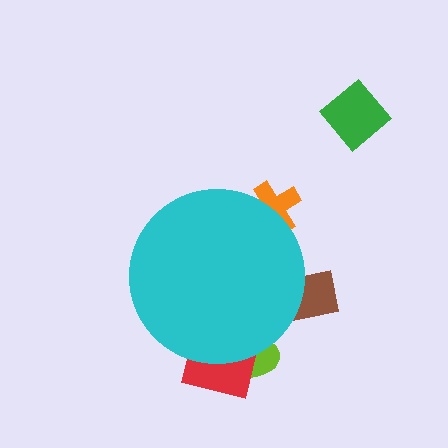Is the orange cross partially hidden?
Yes, the orange cross is partially hidden behind the cyan circle.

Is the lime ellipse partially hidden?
Yes, the lime ellipse is partially hidden behind the cyan circle.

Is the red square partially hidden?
Yes, the red square is partially hidden behind the cyan circle.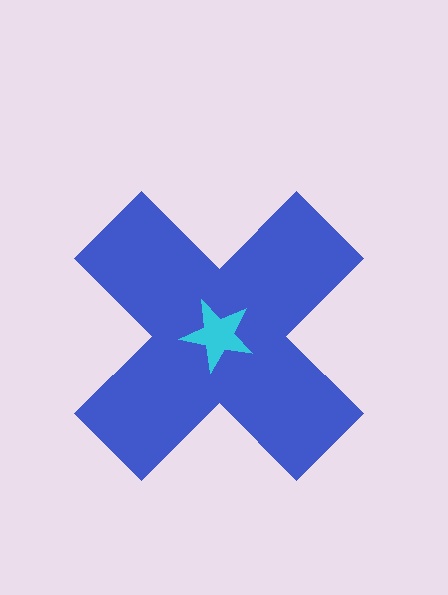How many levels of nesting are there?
2.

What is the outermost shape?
The blue cross.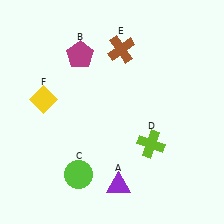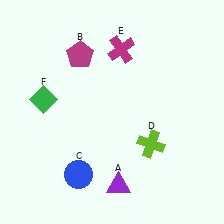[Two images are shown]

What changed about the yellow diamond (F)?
In Image 1, F is yellow. In Image 2, it changed to green.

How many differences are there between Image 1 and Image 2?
There are 3 differences between the two images.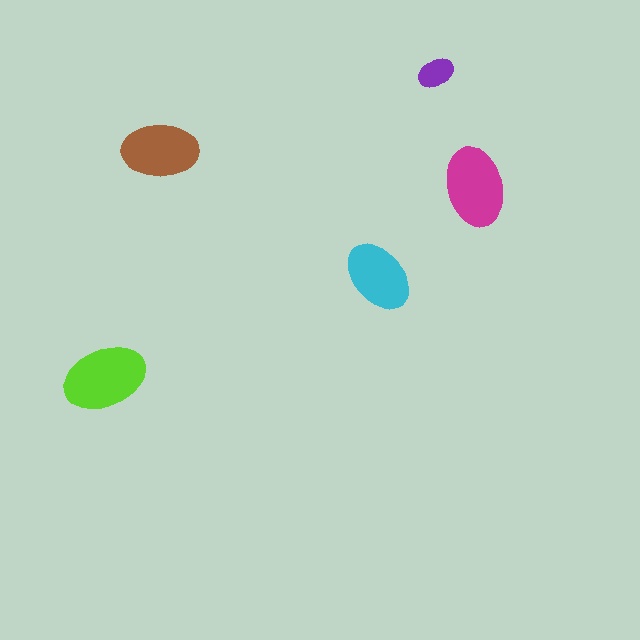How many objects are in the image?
There are 5 objects in the image.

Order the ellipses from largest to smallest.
the lime one, the magenta one, the brown one, the cyan one, the purple one.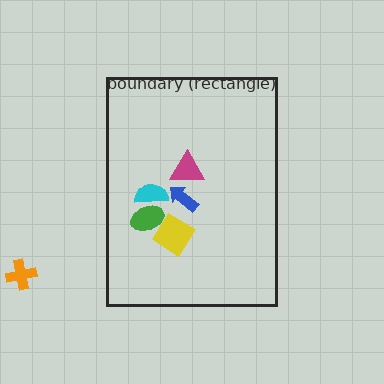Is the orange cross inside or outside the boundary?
Outside.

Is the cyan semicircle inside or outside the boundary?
Inside.